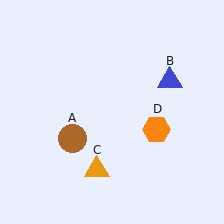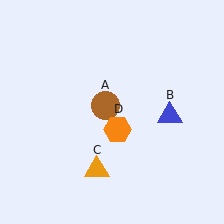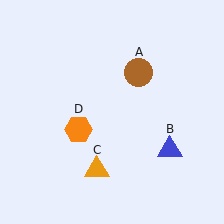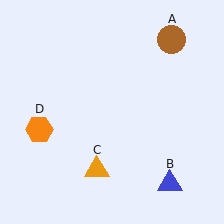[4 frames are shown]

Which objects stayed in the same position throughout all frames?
Orange triangle (object C) remained stationary.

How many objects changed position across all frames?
3 objects changed position: brown circle (object A), blue triangle (object B), orange hexagon (object D).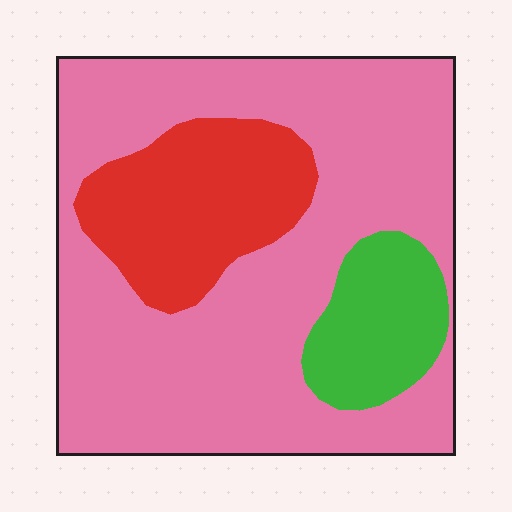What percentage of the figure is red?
Red takes up about one fifth (1/5) of the figure.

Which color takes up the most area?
Pink, at roughly 70%.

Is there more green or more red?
Red.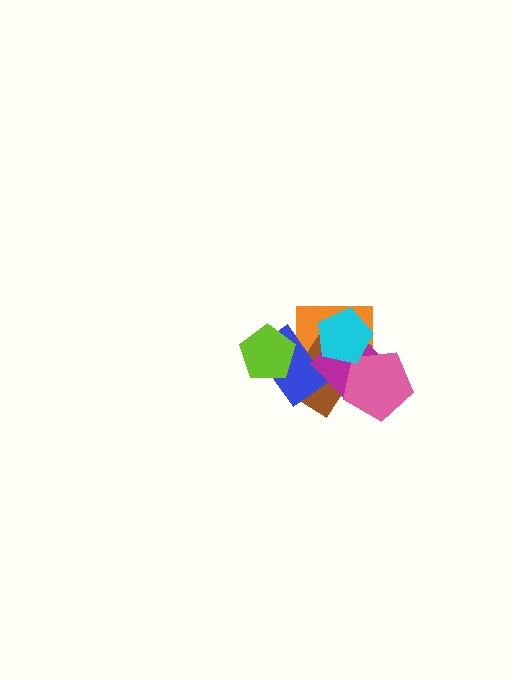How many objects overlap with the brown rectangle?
6 objects overlap with the brown rectangle.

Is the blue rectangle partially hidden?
Yes, it is partially covered by another shape.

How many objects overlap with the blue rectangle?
4 objects overlap with the blue rectangle.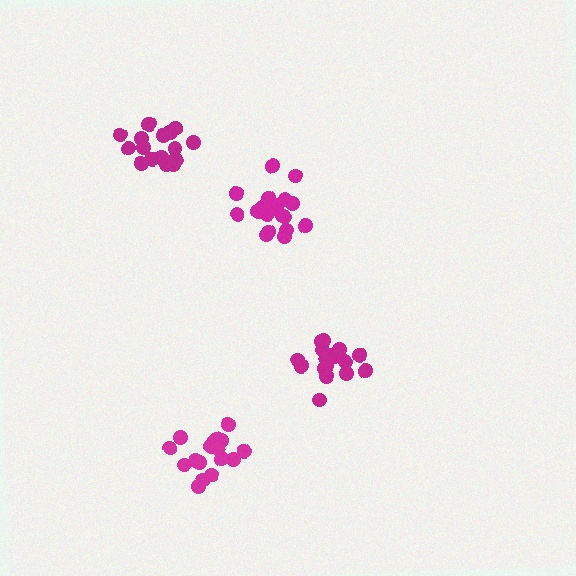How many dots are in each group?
Group 1: 17 dots, Group 2: 19 dots, Group 3: 18 dots, Group 4: 17 dots (71 total).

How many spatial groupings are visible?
There are 4 spatial groupings.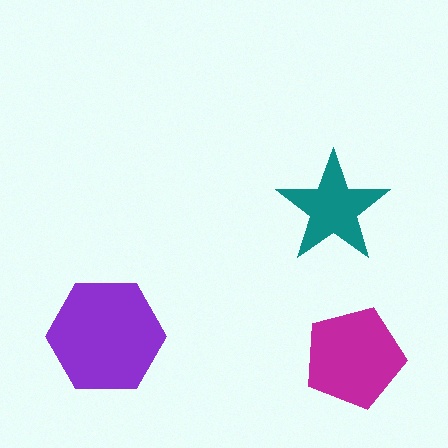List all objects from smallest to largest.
The teal star, the magenta pentagon, the purple hexagon.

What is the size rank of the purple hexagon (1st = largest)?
1st.